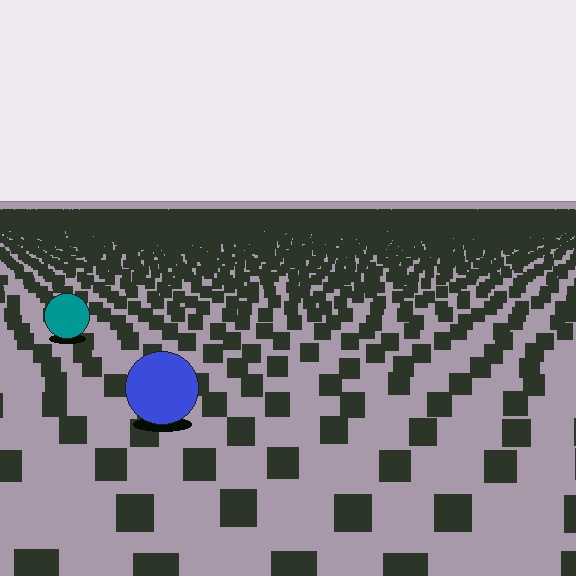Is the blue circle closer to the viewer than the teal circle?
Yes. The blue circle is closer — you can tell from the texture gradient: the ground texture is coarser near it.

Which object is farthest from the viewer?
The teal circle is farthest from the viewer. It appears smaller and the ground texture around it is denser.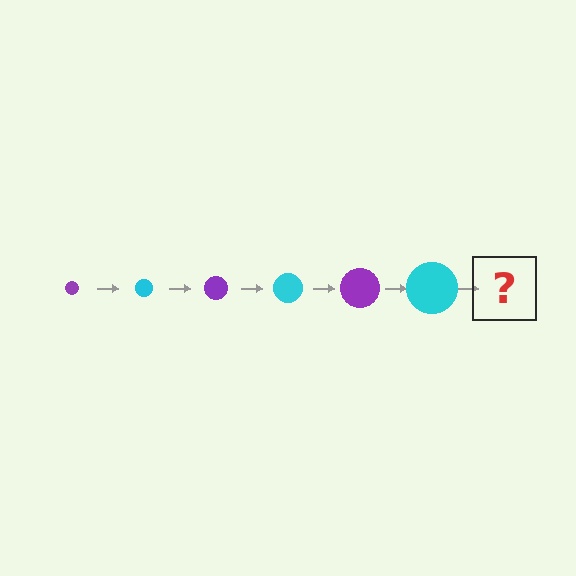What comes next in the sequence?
The next element should be a purple circle, larger than the previous one.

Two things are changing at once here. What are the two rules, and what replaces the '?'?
The two rules are that the circle grows larger each step and the color cycles through purple and cyan. The '?' should be a purple circle, larger than the previous one.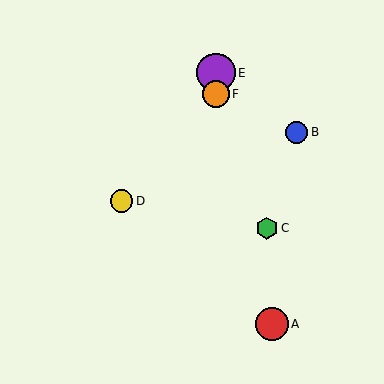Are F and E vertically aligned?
Yes, both are at x≈216.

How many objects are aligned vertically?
2 objects (E, F) are aligned vertically.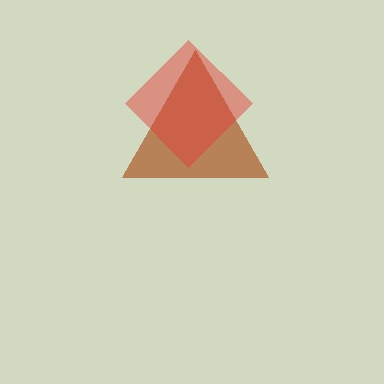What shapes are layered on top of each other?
The layered shapes are: a brown triangle, a red diamond.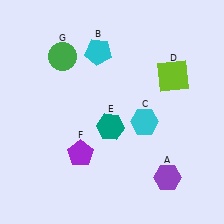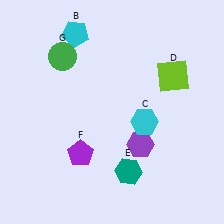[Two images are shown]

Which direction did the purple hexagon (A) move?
The purple hexagon (A) moved up.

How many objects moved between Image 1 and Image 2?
3 objects moved between the two images.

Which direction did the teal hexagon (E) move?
The teal hexagon (E) moved down.